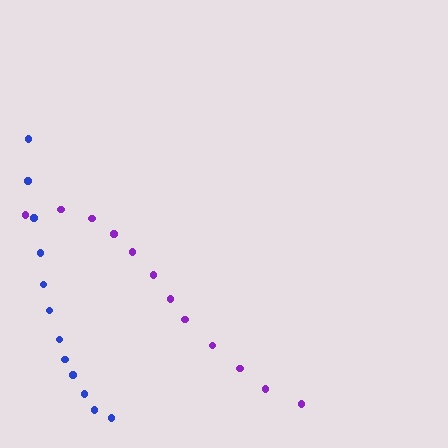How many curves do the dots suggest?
There are 2 distinct paths.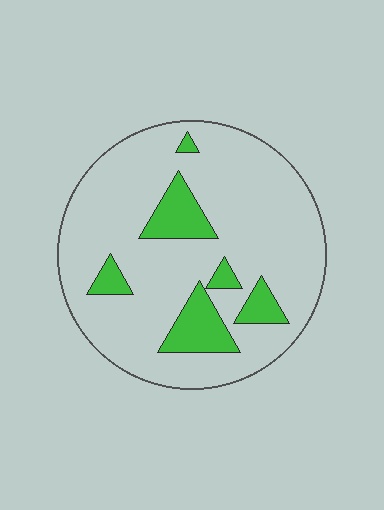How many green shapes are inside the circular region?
6.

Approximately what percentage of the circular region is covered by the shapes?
Approximately 15%.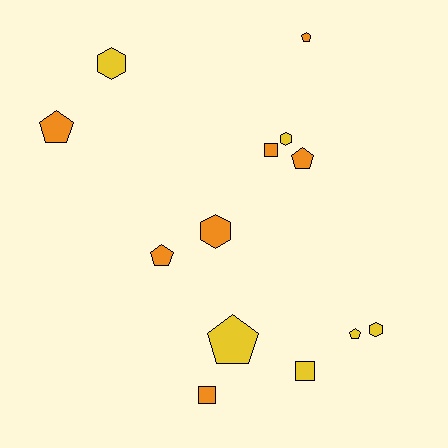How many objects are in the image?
There are 13 objects.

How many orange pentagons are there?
There are 4 orange pentagons.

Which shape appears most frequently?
Pentagon, with 6 objects.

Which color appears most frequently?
Orange, with 7 objects.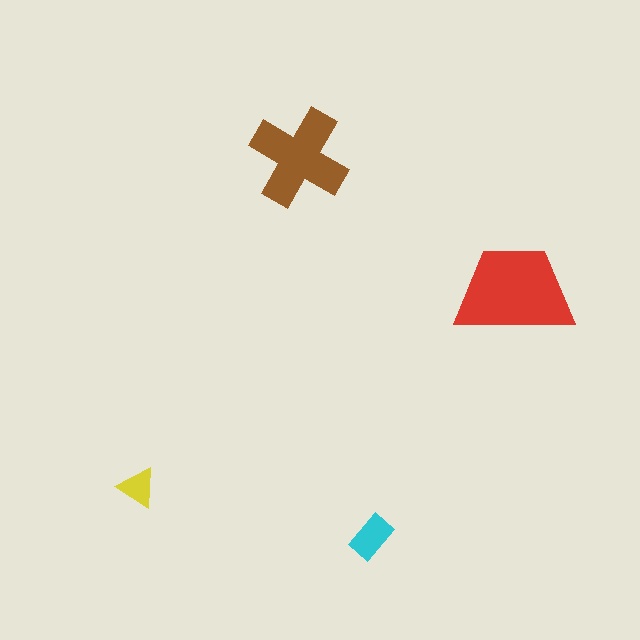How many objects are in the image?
There are 4 objects in the image.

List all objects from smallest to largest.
The yellow triangle, the cyan rectangle, the brown cross, the red trapezoid.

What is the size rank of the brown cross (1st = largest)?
2nd.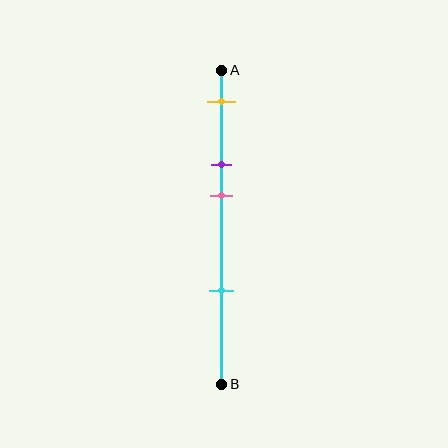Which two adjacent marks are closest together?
The purple and pink marks are the closest adjacent pair.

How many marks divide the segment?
There are 4 marks dividing the segment.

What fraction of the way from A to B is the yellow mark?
The yellow mark is approximately 10% (0.1) of the way from A to B.